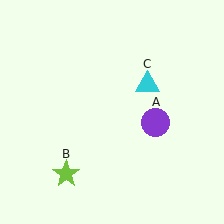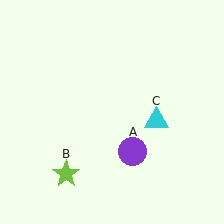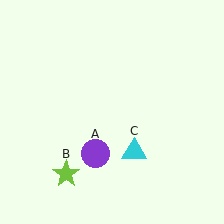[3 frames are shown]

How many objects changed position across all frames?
2 objects changed position: purple circle (object A), cyan triangle (object C).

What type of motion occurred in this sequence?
The purple circle (object A), cyan triangle (object C) rotated clockwise around the center of the scene.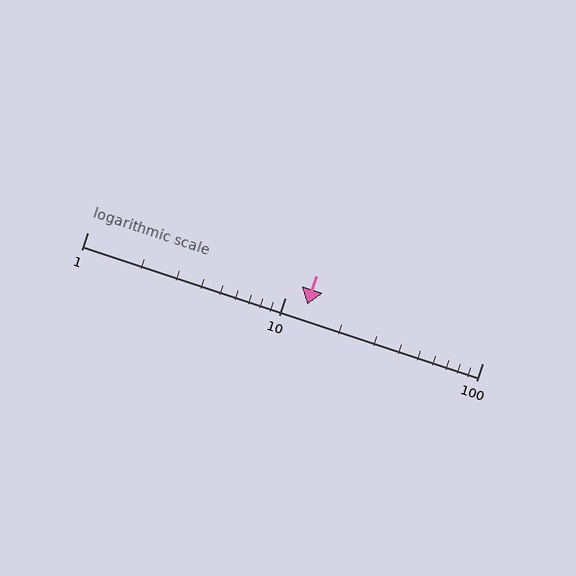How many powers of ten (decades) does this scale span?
The scale spans 2 decades, from 1 to 100.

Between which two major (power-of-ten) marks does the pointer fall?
The pointer is between 10 and 100.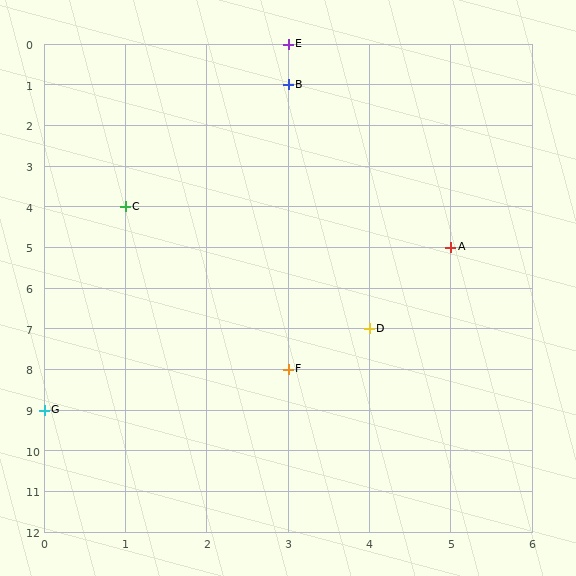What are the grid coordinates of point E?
Point E is at grid coordinates (3, 0).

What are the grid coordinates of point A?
Point A is at grid coordinates (5, 5).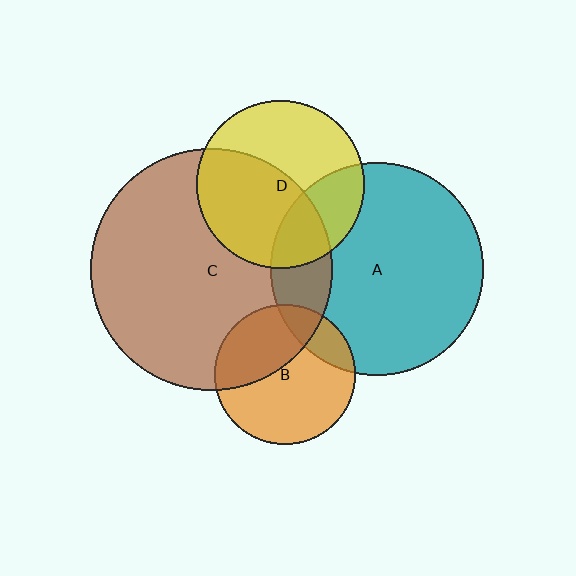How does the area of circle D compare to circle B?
Approximately 1.4 times.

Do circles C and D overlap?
Yes.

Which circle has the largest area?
Circle C (brown).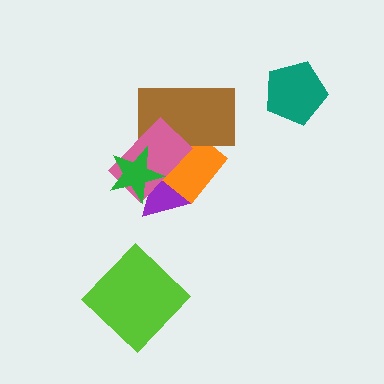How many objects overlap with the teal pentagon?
0 objects overlap with the teal pentagon.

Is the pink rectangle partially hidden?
Yes, it is partially covered by another shape.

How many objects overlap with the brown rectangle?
2 objects overlap with the brown rectangle.